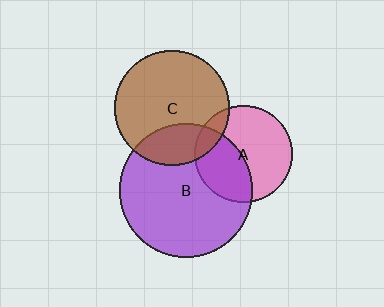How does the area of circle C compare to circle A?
Approximately 1.4 times.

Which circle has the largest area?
Circle B (purple).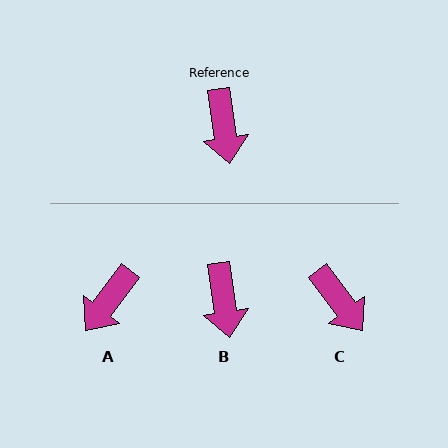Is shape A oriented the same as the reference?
No, it is off by about 46 degrees.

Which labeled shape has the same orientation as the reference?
B.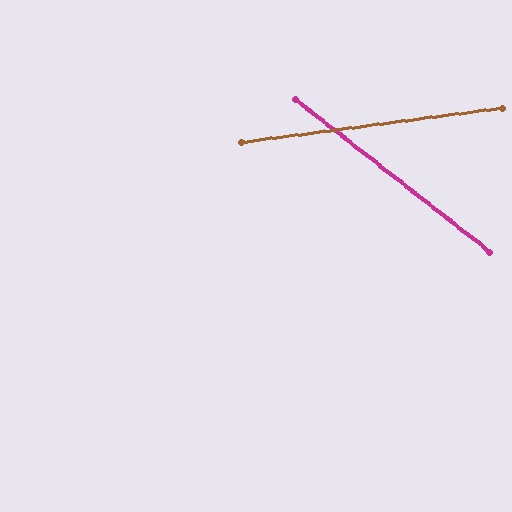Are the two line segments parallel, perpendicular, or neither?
Neither parallel nor perpendicular — they differ by about 46°.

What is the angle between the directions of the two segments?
Approximately 46 degrees.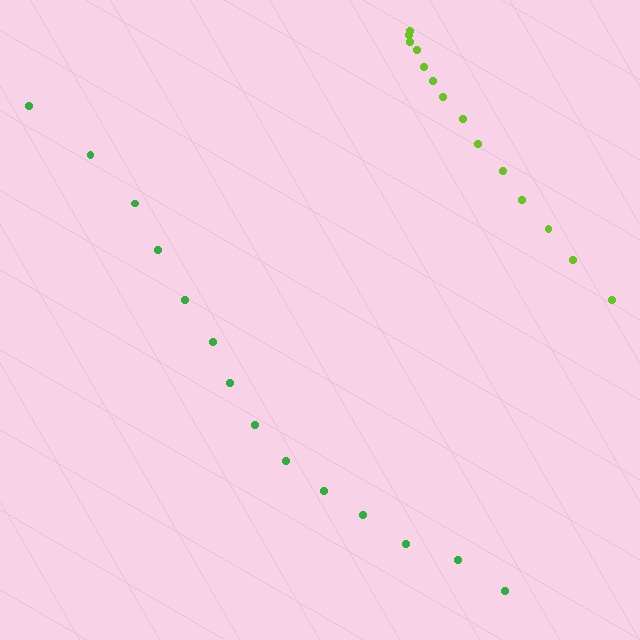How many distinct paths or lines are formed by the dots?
There are 2 distinct paths.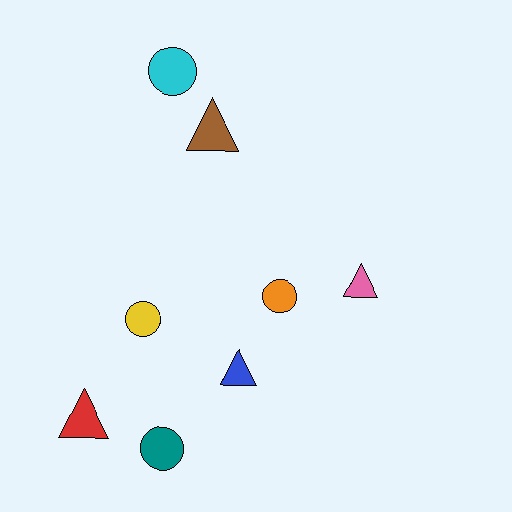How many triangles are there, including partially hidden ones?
There are 4 triangles.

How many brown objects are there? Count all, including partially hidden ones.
There is 1 brown object.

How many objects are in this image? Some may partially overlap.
There are 8 objects.